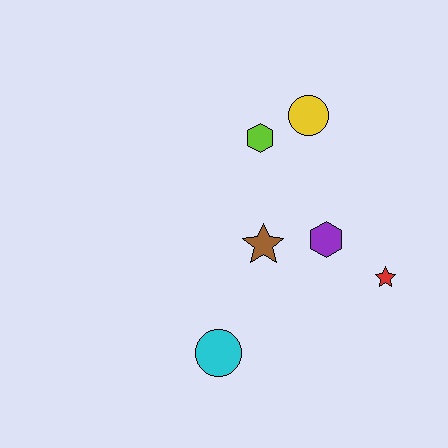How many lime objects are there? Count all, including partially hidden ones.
There is 1 lime object.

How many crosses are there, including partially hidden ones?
There are no crosses.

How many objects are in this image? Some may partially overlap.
There are 6 objects.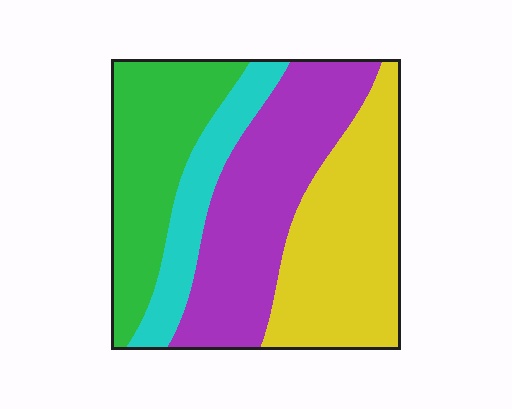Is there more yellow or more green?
Yellow.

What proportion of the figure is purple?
Purple covers about 30% of the figure.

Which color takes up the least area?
Cyan, at roughly 15%.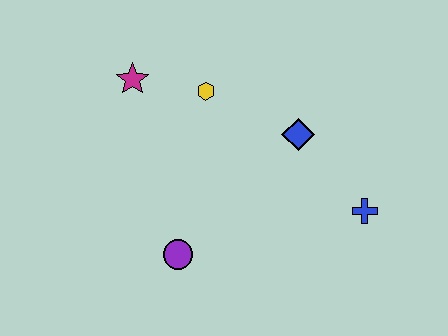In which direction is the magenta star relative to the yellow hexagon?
The magenta star is to the left of the yellow hexagon.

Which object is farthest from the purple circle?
The blue cross is farthest from the purple circle.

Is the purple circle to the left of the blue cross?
Yes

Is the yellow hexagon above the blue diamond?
Yes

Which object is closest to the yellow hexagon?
The magenta star is closest to the yellow hexagon.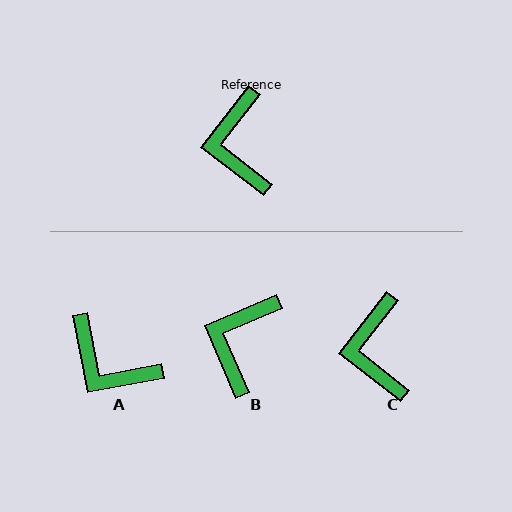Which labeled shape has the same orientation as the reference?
C.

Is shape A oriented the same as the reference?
No, it is off by about 48 degrees.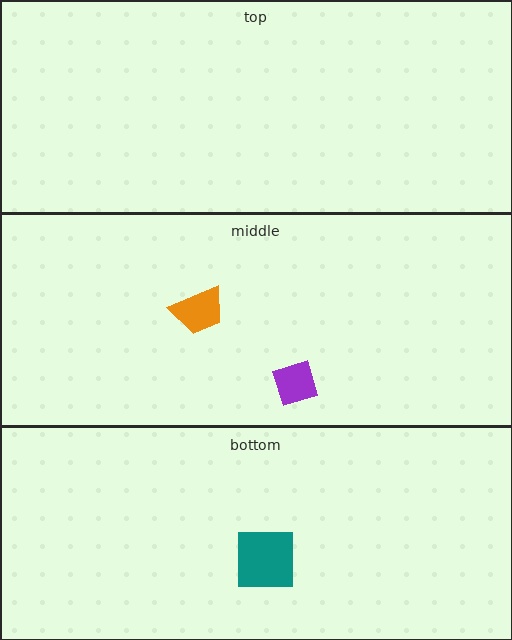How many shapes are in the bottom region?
1.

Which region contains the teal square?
The bottom region.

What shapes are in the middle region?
The purple diamond, the orange trapezoid.